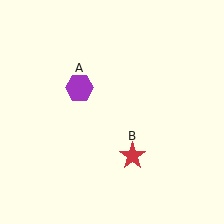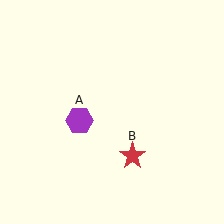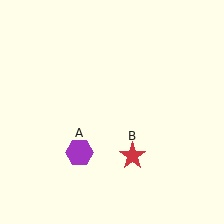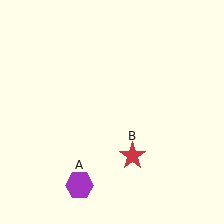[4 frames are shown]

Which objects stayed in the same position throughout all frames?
Red star (object B) remained stationary.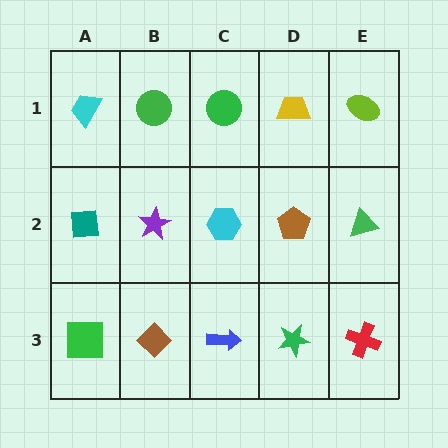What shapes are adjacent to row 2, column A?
A cyan trapezoid (row 1, column A), a green square (row 3, column A), a purple star (row 2, column B).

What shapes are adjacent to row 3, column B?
A purple star (row 2, column B), a green square (row 3, column A), a blue arrow (row 3, column C).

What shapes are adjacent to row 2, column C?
A green circle (row 1, column C), a blue arrow (row 3, column C), a purple star (row 2, column B), a brown pentagon (row 2, column D).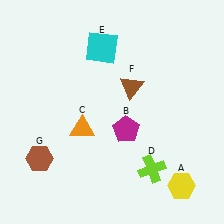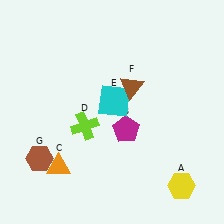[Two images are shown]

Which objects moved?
The objects that moved are: the orange triangle (C), the lime cross (D), the cyan square (E).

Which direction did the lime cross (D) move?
The lime cross (D) moved left.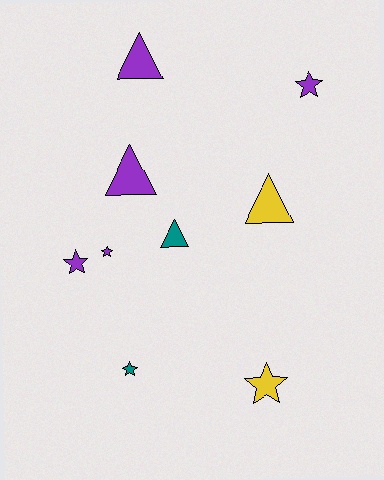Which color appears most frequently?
Purple, with 5 objects.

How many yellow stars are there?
There is 1 yellow star.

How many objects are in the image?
There are 9 objects.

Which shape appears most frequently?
Star, with 5 objects.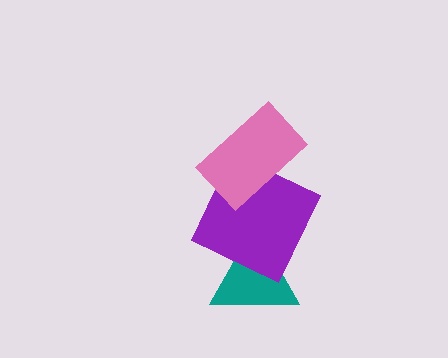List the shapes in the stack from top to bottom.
From top to bottom: the pink rectangle, the purple square, the teal triangle.